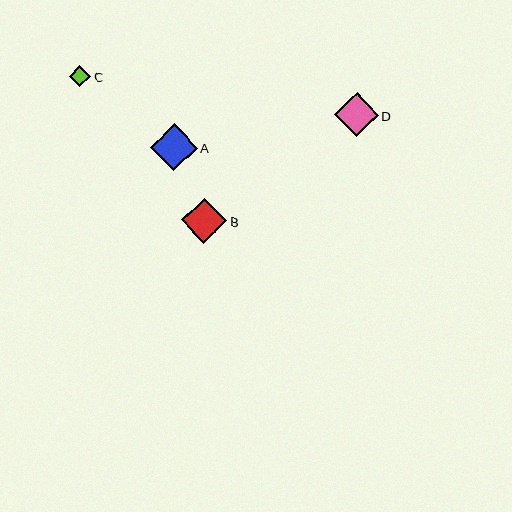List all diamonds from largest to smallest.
From largest to smallest: A, B, D, C.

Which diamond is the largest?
Diamond A is the largest with a size of approximately 47 pixels.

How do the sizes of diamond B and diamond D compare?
Diamond B and diamond D are approximately the same size.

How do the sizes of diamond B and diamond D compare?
Diamond B and diamond D are approximately the same size.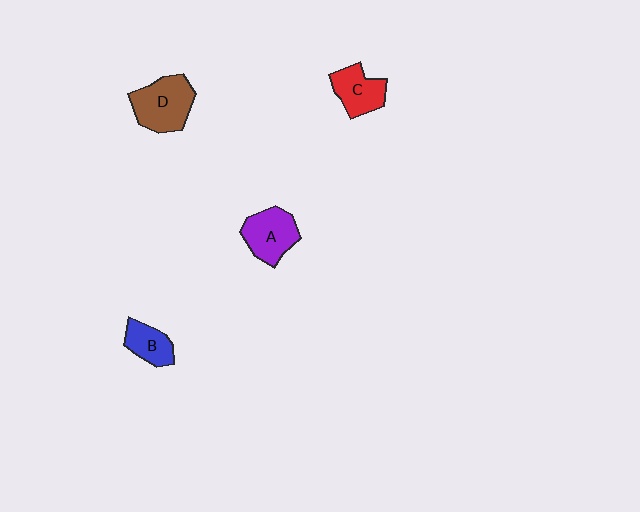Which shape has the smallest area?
Shape B (blue).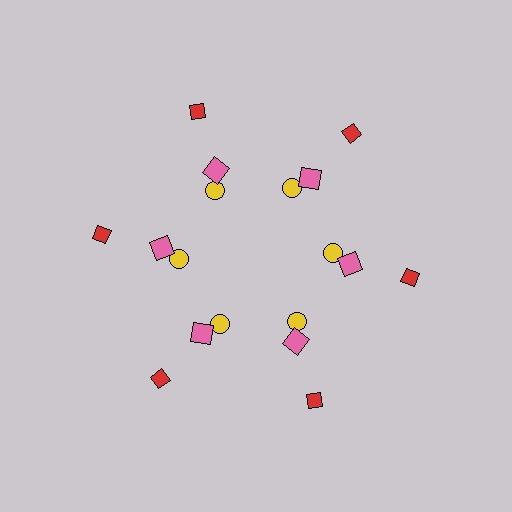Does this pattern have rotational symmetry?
Yes, this pattern has 6-fold rotational symmetry. It looks the same after rotating 60 degrees around the center.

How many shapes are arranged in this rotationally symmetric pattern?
There are 18 shapes, arranged in 6 groups of 3.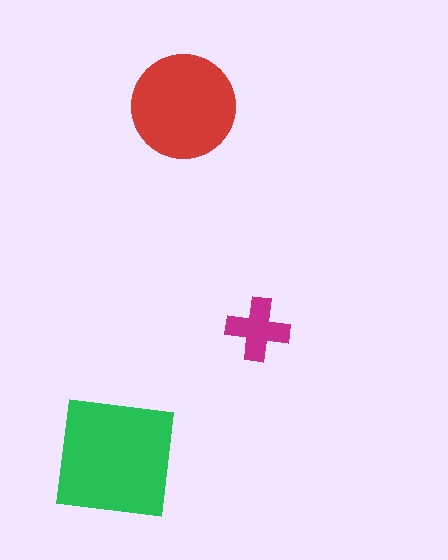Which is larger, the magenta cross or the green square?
The green square.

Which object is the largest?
The green square.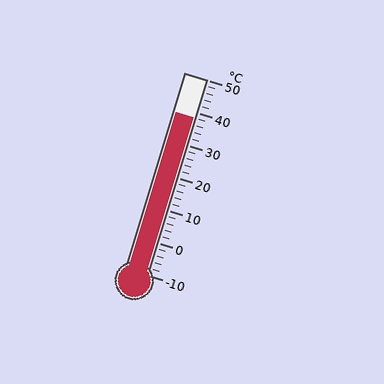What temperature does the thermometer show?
The thermometer shows approximately 38°C.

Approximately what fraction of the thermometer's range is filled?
The thermometer is filled to approximately 80% of its range.